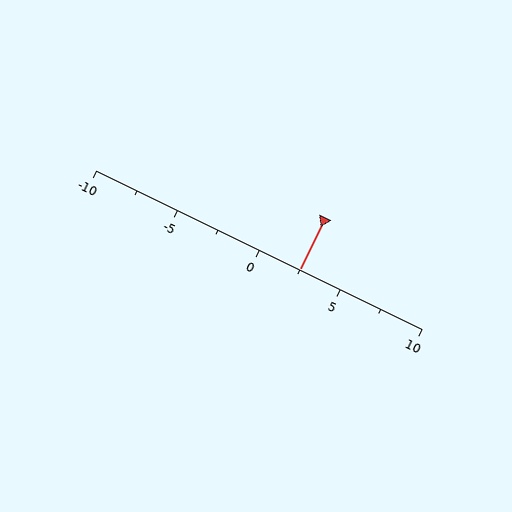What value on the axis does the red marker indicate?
The marker indicates approximately 2.5.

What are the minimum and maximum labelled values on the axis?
The axis runs from -10 to 10.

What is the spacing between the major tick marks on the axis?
The major ticks are spaced 5 apart.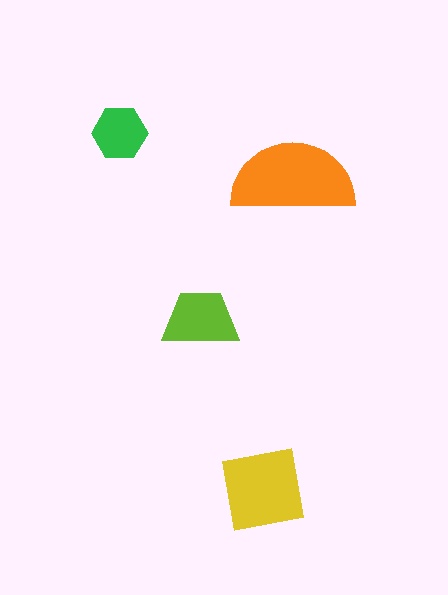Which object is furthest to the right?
The orange semicircle is rightmost.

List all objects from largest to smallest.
The orange semicircle, the yellow square, the lime trapezoid, the green hexagon.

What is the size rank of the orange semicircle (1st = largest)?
1st.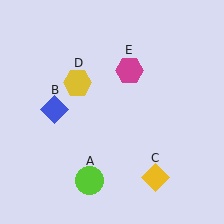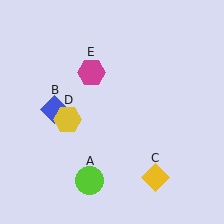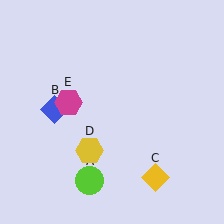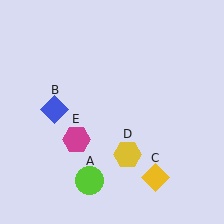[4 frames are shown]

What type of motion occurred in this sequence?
The yellow hexagon (object D), magenta hexagon (object E) rotated counterclockwise around the center of the scene.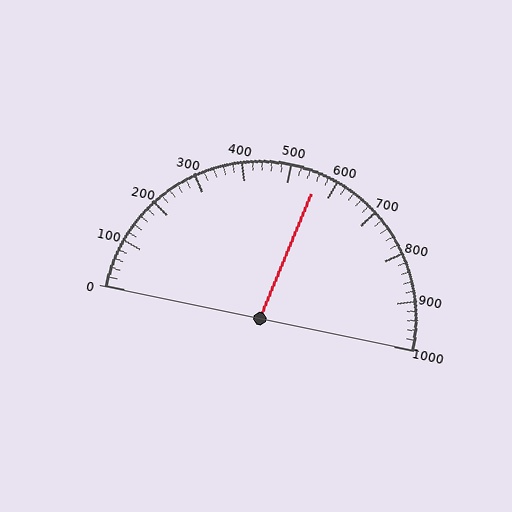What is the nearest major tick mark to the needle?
The nearest major tick mark is 600.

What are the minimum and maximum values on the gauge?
The gauge ranges from 0 to 1000.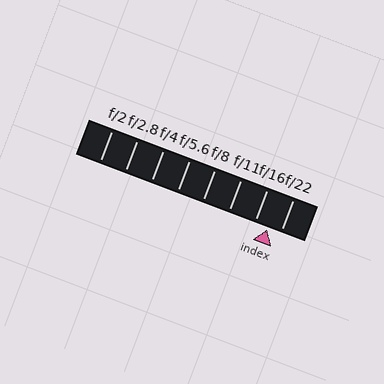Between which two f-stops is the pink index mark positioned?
The index mark is between f/16 and f/22.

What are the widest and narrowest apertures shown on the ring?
The widest aperture shown is f/2 and the narrowest is f/22.